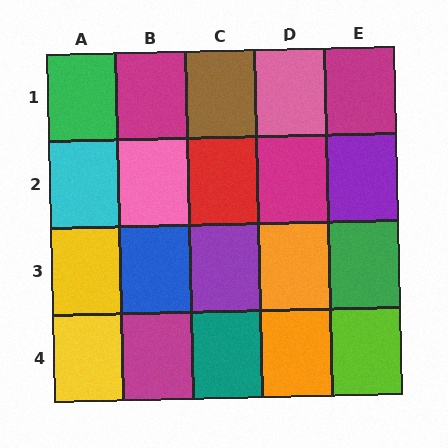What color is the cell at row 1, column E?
Magenta.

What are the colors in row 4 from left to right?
Yellow, magenta, teal, orange, lime.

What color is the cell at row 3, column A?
Yellow.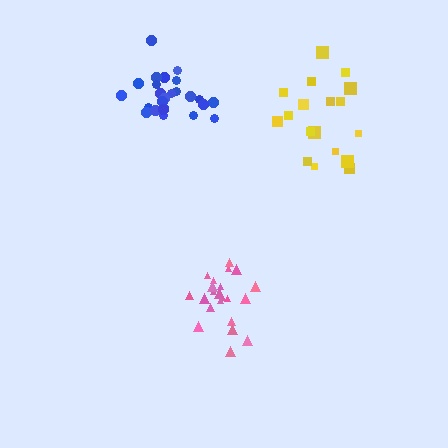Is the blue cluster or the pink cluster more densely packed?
Blue.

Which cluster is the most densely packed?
Blue.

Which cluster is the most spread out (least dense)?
Yellow.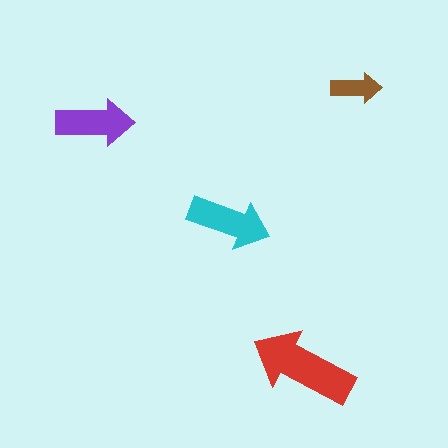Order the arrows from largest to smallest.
the red one, the cyan one, the purple one, the brown one.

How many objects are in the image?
There are 4 objects in the image.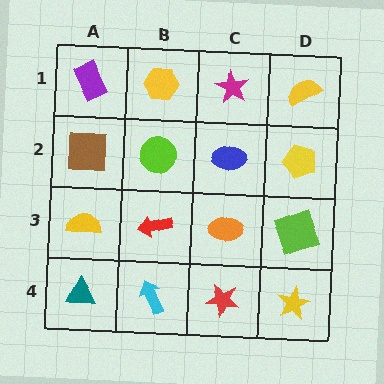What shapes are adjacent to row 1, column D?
A yellow pentagon (row 2, column D), a magenta star (row 1, column C).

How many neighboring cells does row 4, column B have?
3.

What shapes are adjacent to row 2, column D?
A yellow semicircle (row 1, column D), a lime square (row 3, column D), a blue ellipse (row 2, column C).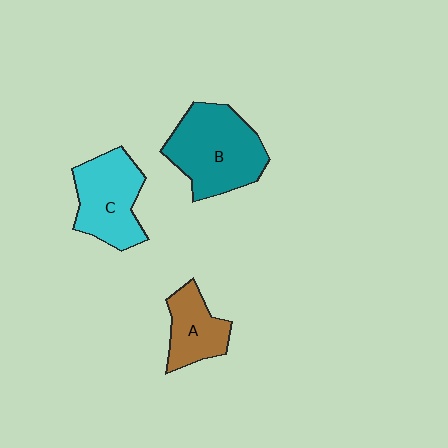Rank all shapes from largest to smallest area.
From largest to smallest: B (teal), C (cyan), A (brown).